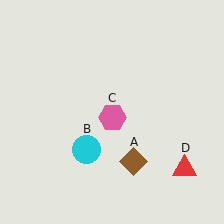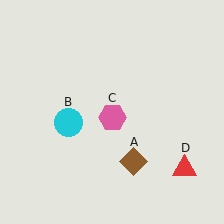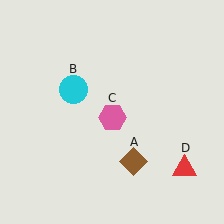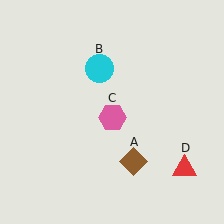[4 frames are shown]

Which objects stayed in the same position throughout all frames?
Brown diamond (object A) and pink hexagon (object C) and red triangle (object D) remained stationary.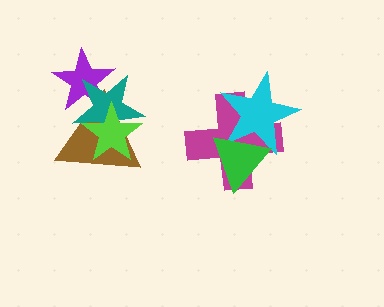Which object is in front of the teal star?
The lime star is in front of the teal star.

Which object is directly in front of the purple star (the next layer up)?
The brown triangle is directly in front of the purple star.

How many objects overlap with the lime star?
2 objects overlap with the lime star.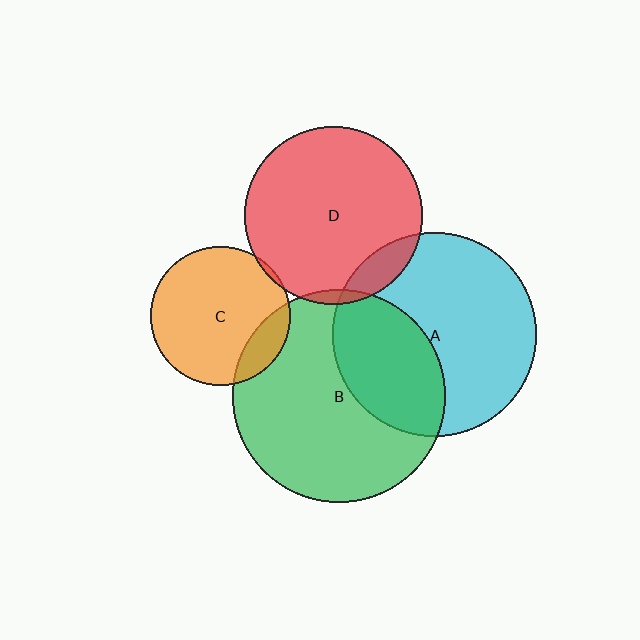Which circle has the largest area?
Circle B (green).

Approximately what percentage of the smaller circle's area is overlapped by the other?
Approximately 5%.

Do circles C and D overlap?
Yes.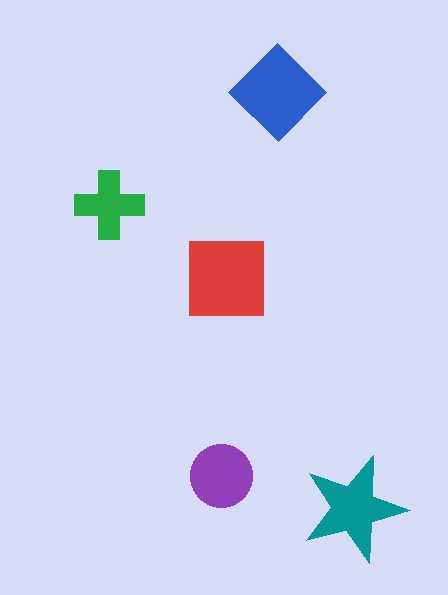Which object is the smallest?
The green cross.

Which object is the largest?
The red square.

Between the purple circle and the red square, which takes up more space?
The red square.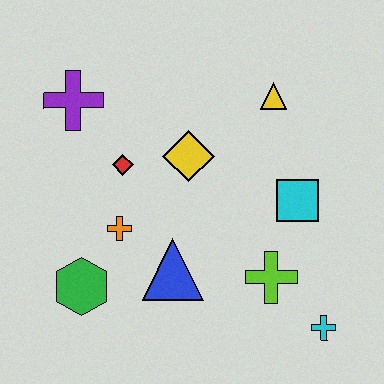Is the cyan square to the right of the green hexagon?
Yes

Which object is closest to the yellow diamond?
The red diamond is closest to the yellow diamond.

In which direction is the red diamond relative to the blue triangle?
The red diamond is above the blue triangle.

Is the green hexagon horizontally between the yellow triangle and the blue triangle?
No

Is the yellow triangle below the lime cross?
No